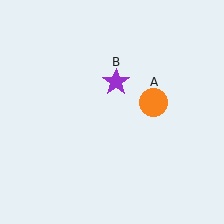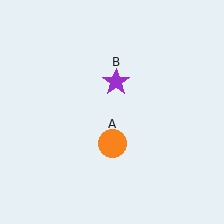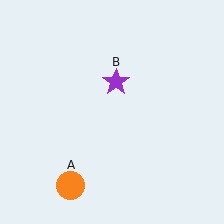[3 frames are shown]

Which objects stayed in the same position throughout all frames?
Purple star (object B) remained stationary.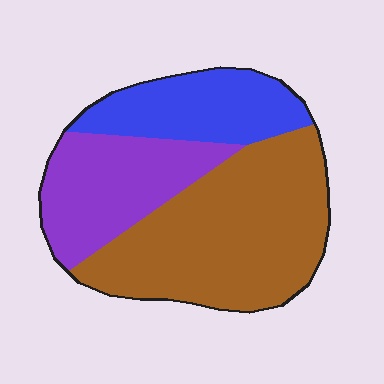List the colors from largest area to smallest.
From largest to smallest: brown, purple, blue.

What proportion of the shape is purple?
Purple takes up between a quarter and a half of the shape.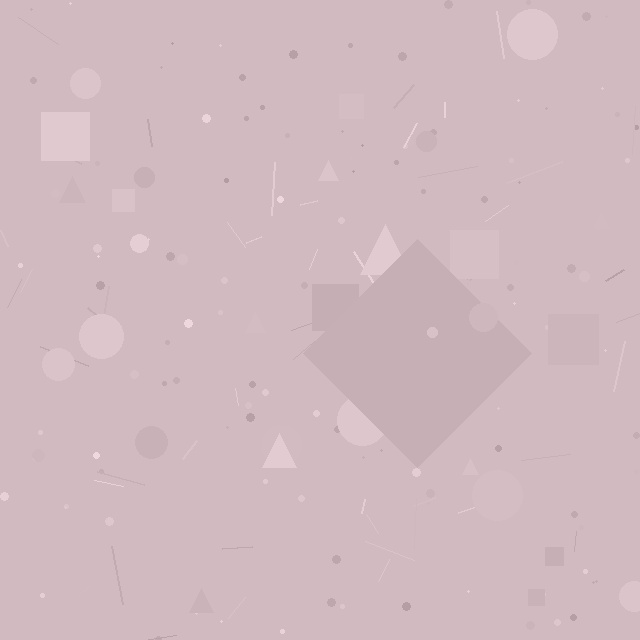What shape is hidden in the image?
A diamond is hidden in the image.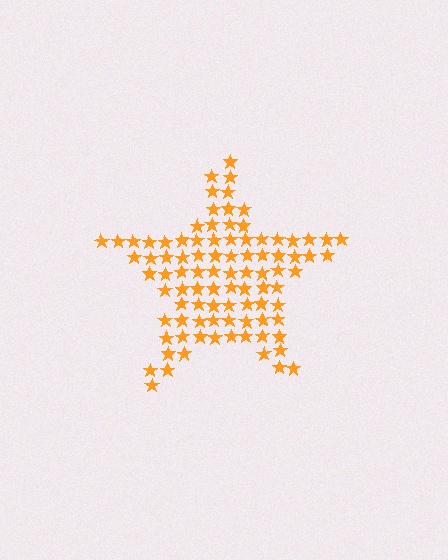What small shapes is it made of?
It is made of small stars.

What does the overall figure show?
The overall figure shows a star.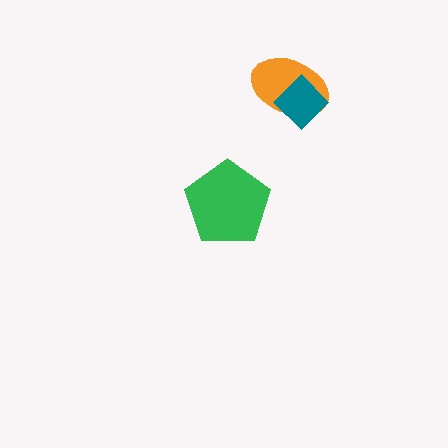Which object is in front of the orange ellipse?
The teal diamond is in front of the orange ellipse.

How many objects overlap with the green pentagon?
0 objects overlap with the green pentagon.